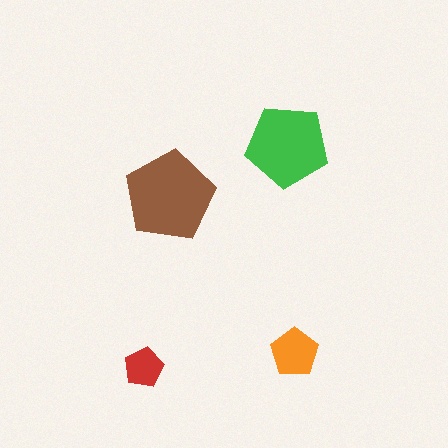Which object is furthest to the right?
The orange pentagon is rightmost.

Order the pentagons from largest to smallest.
the brown one, the green one, the orange one, the red one.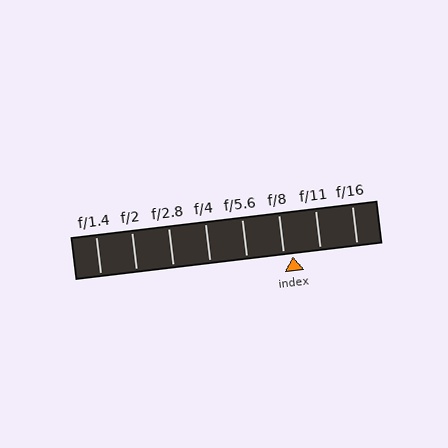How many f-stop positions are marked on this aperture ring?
There are 8 f-stop positions marked.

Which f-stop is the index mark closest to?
The index mark is closest to f/8.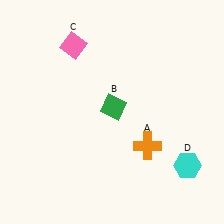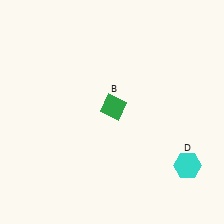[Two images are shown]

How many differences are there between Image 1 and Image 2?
There are 2 differences between the two images.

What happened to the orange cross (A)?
The orange cross (A) was removed in Image 2. It was in the bottom-right area of Image 1.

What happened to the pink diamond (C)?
The pink diamond (C) was removed in Image 2. It was in the top-left area of Image 1.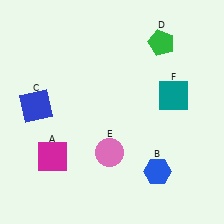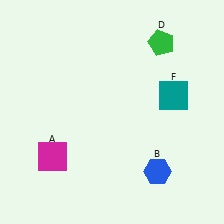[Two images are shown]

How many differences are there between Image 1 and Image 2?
There are 2 differences between the two images.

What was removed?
The blue square (C), the pink circle (E) were removed in Image 2.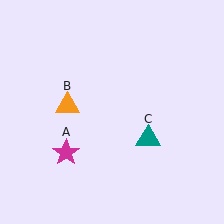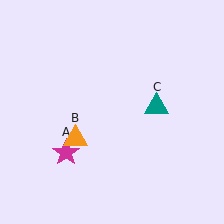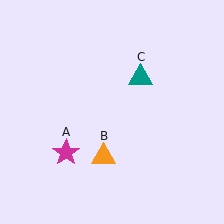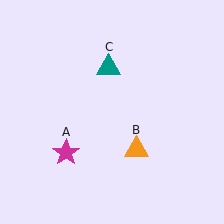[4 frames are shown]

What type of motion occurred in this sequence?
The orange triangle (object B), teal triangle (object C) rotated counterclockwise around the center of the scene.